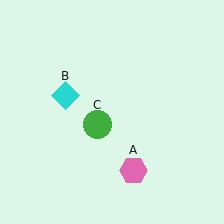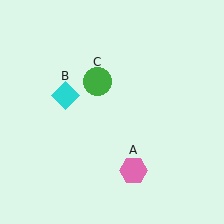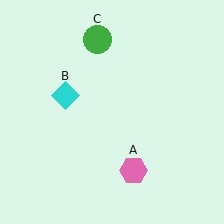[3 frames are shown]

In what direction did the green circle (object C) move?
The green circle (object C) moved up.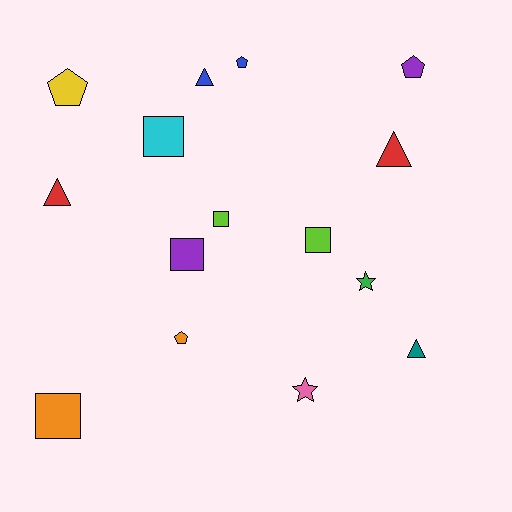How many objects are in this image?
There are 15 objects.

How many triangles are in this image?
There are 4 triangles.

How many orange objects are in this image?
There are 2 orange objects.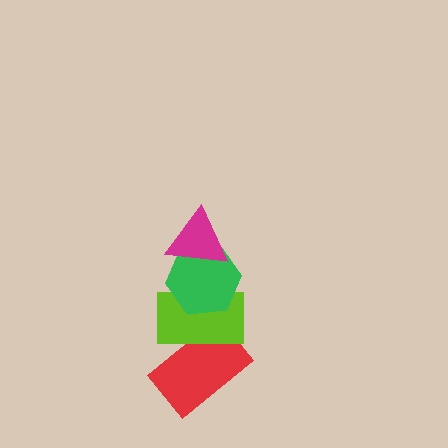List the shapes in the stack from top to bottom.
From top to bottom: the magenta triangle, the green hexagon, the lime rectangle, the red rectangle.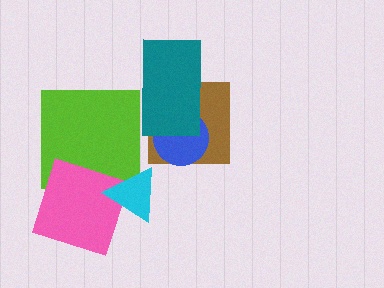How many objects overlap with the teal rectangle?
2 objects overlap with the teal rectangle.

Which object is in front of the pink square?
The cyan triangle is in front of the pink square.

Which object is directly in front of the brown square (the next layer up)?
The blue circle is directly in front of the brown square.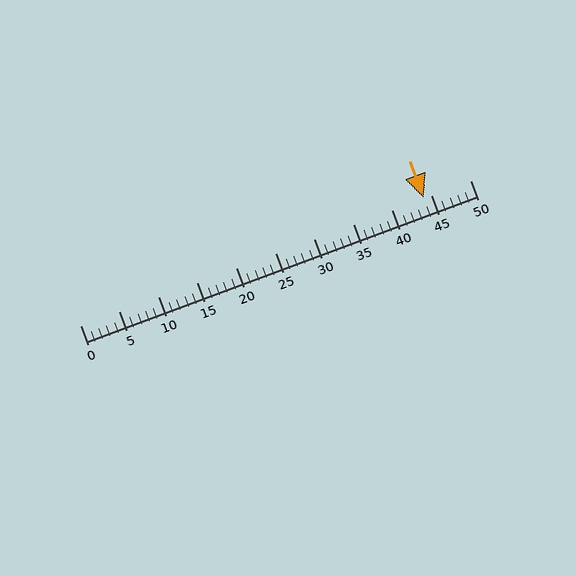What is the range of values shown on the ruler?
The ruler shows values from 0 to 50.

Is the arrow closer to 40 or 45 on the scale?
The arrow is closer to 45.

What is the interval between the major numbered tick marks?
The major tick marks are spaced 5 units apart.